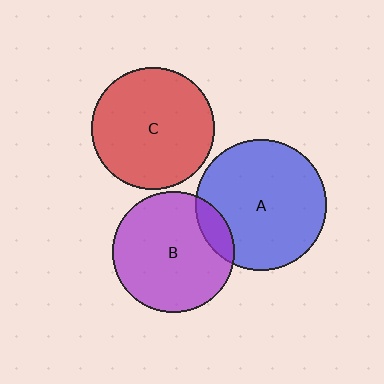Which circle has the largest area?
Circle A (blue).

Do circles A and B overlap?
Yes.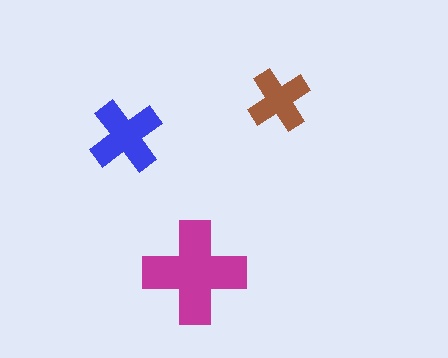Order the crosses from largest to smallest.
the magenta one, the blue one, the brown one.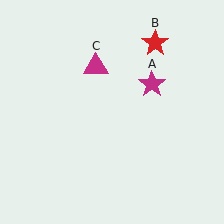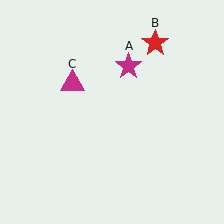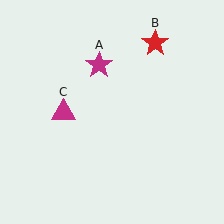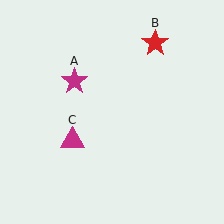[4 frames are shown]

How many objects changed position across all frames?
2 objects changed position: magenta star (object A), magenta triangle (object C).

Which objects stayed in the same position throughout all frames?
Red star (object B) remained stationary.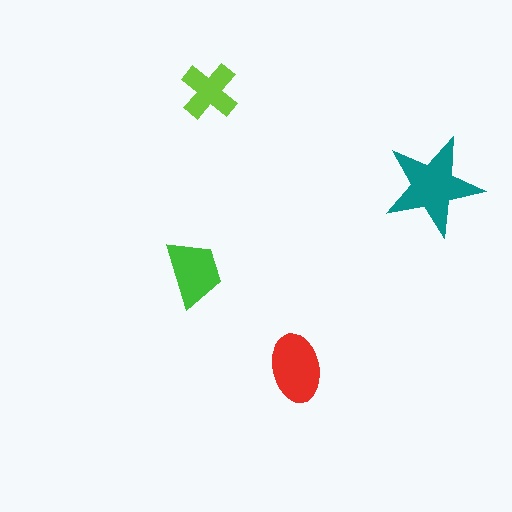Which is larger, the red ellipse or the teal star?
The teal star.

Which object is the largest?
The teal star.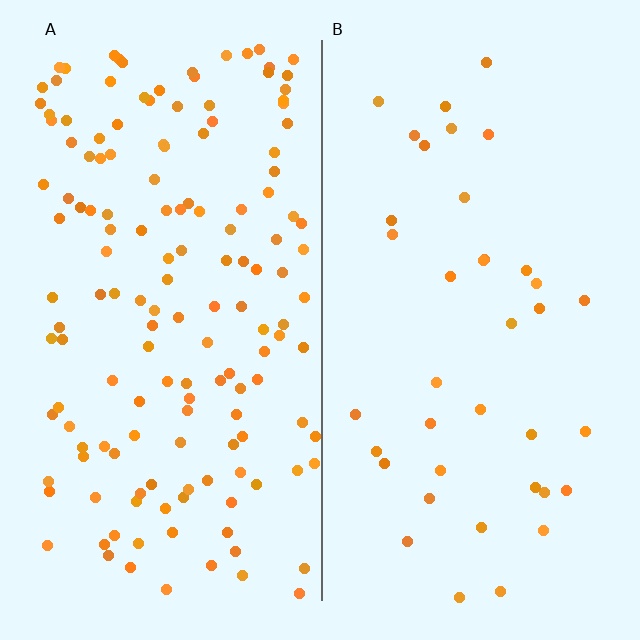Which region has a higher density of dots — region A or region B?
A (the left).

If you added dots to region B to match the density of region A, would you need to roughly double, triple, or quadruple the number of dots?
Approximately quadruple.